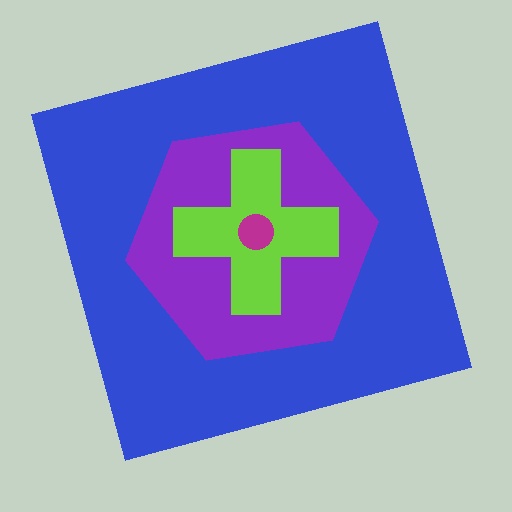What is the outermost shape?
The blue square.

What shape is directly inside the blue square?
The purple hexagon.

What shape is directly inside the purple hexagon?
The lime cross.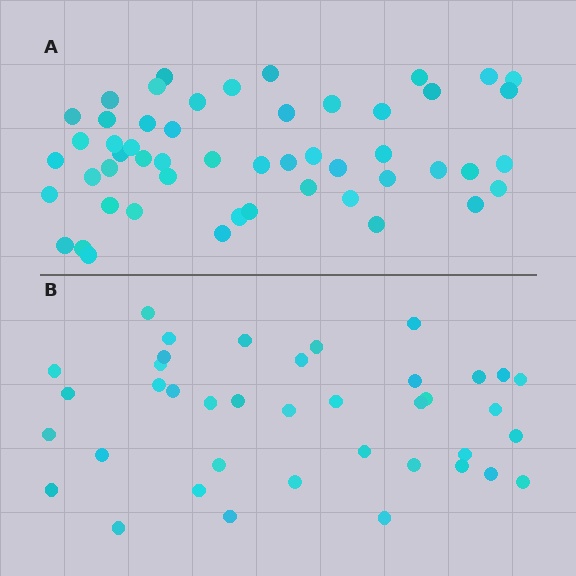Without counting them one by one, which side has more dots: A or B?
Region A (the top region) has more dots.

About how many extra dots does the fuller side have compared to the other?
Region A has approximately 15 more dots than region B.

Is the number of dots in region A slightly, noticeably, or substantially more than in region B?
Region A has noticeably more, but not dramatically so. The ratio is roughly 1.3 to 1.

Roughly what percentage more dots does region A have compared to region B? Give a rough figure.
About 35% more.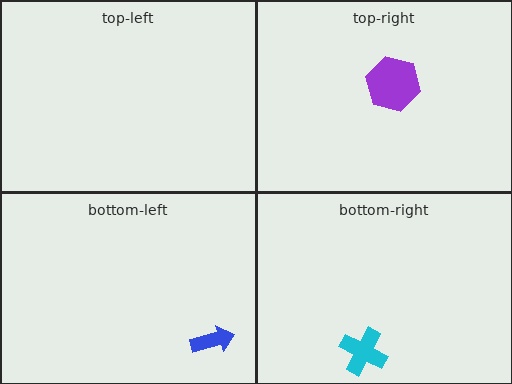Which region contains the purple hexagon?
The top-right region.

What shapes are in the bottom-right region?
The cyan cross.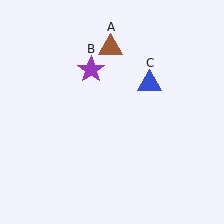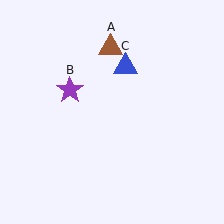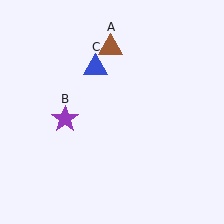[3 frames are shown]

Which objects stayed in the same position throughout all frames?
Brown triangle (object A) remained stationary.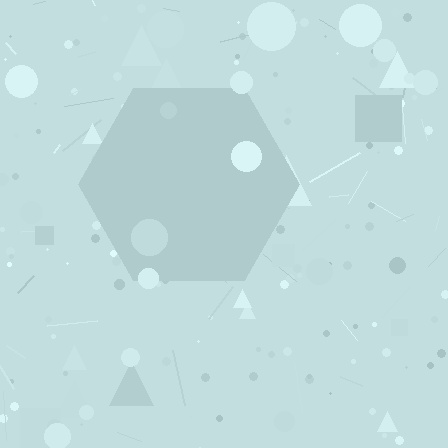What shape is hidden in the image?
A hexagon is hidden in the image.